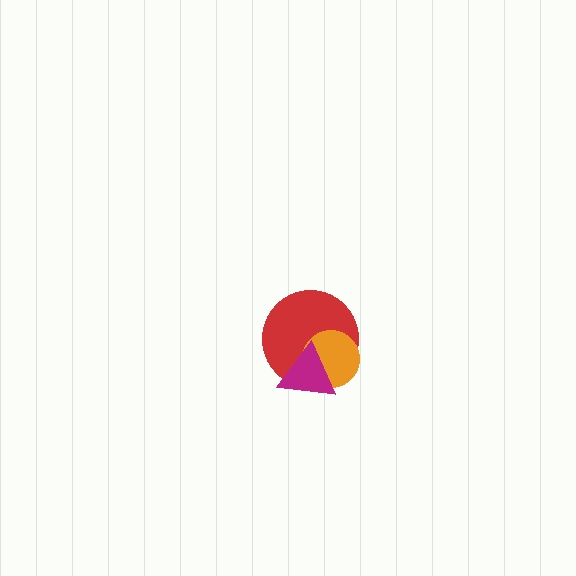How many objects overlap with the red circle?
2 objects overlap with the red circle.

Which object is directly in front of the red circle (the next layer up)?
The orange circle is directly in front of the red circle.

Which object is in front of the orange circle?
The magenta triangle is in front of the orange circle.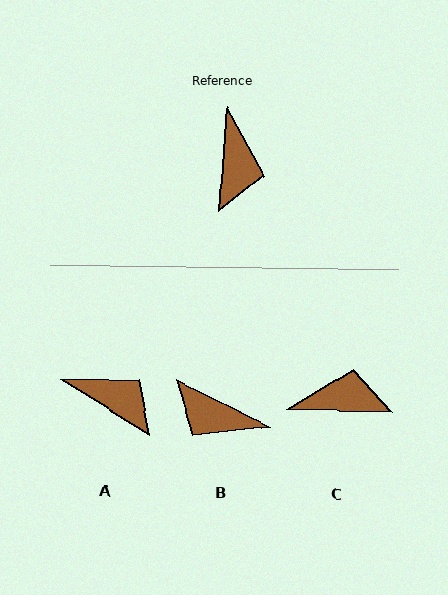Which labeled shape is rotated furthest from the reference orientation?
B, about 112 degrees away.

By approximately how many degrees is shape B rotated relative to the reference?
Approximately 112 degrees clockwise.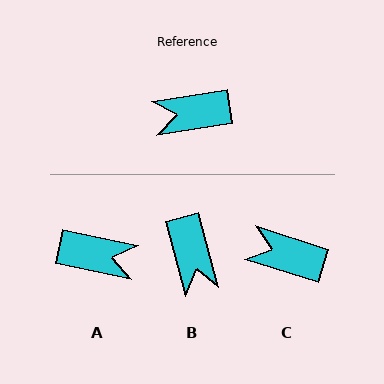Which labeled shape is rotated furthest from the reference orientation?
A, about 159 degrees away.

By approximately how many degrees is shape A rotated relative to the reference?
Approximately 159 degrees counter-clockwise.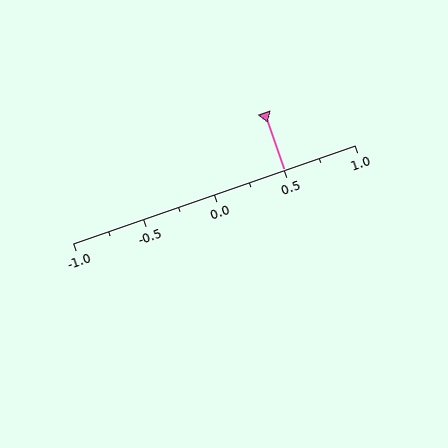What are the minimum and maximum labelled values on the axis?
The axis runs from -1.0 to 1.0.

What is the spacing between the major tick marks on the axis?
The major ticks are spaced 0.5 apart.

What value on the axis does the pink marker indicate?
The marker indicates approximately 0.5.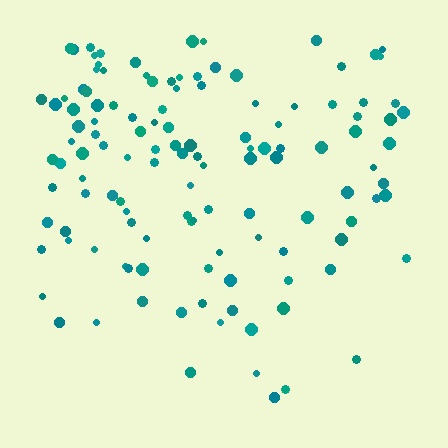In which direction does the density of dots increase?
From bottom to top, with the top side densest.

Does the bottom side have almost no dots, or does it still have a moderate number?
Still a moderate number, just noticeably fewer than the top.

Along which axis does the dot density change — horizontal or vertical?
Vertical.